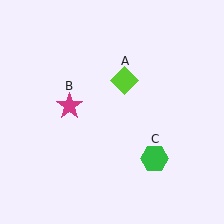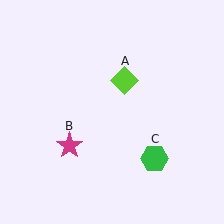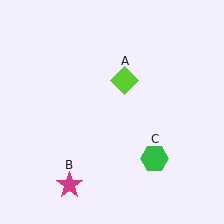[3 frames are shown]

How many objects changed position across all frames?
1 object changed position: magenta star (object B).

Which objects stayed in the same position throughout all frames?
Lime diamond (object A) and green hexagon (object C) remained stationary.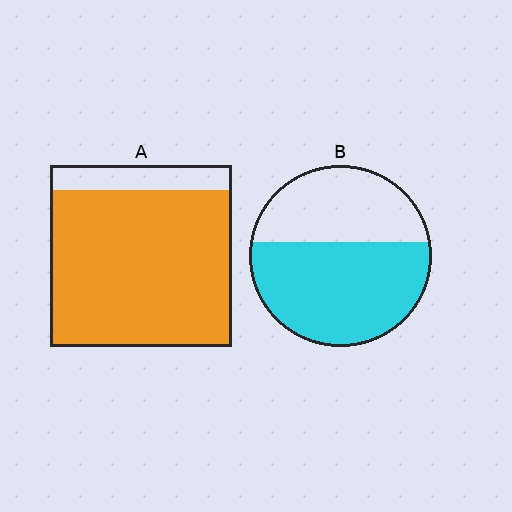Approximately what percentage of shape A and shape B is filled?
A is approximately 85% and B is approximately 60%.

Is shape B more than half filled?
Yes.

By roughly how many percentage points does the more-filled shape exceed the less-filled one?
By roughly 25 percentage points (A over B).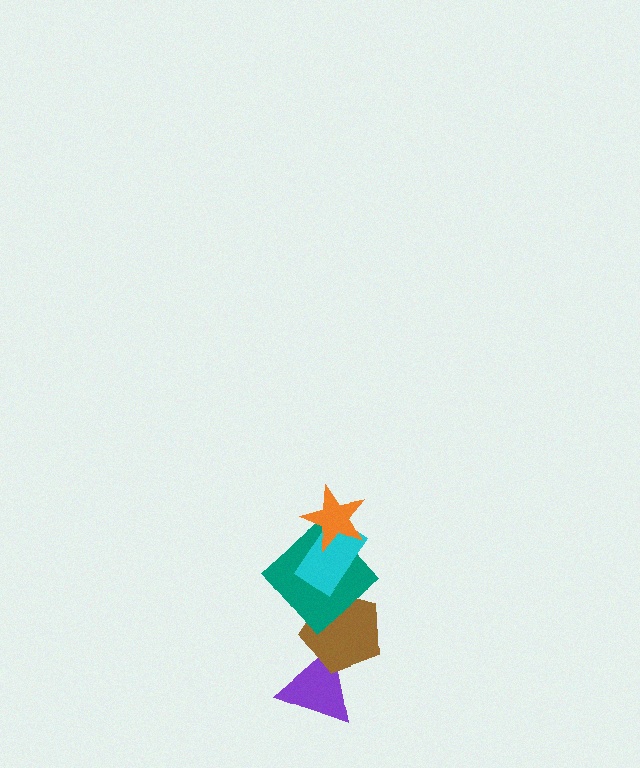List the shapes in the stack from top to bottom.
From top to bottom: the orange star, the cyan rectangle, the teal diamond, the brown pentagon, the purple triangle.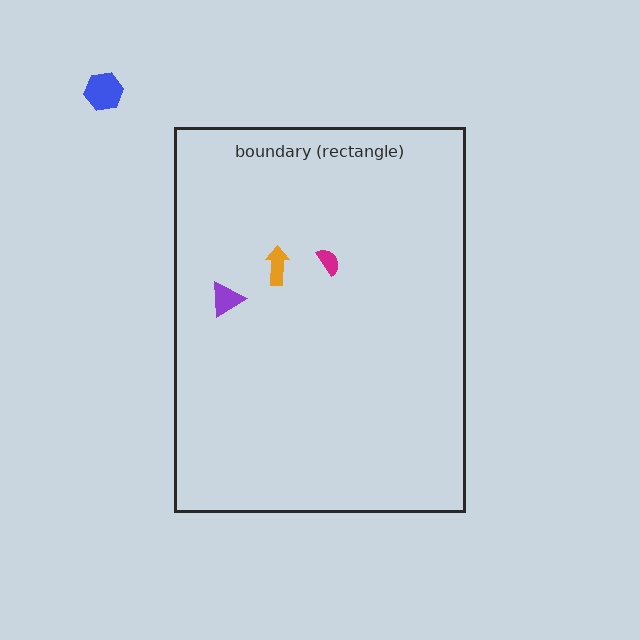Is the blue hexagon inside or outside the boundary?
Outside.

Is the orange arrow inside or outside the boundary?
Inside.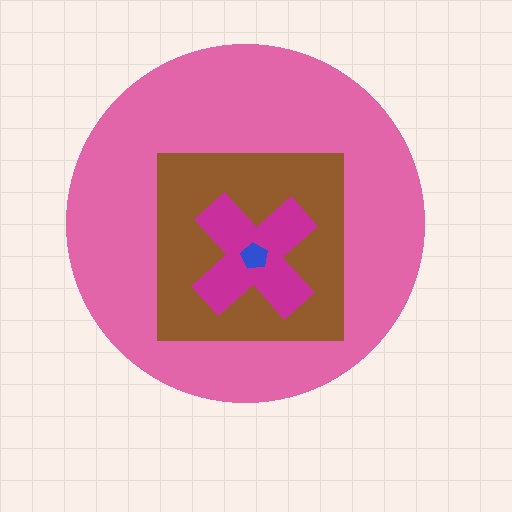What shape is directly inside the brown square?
The magenta cross.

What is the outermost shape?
The pink circle.